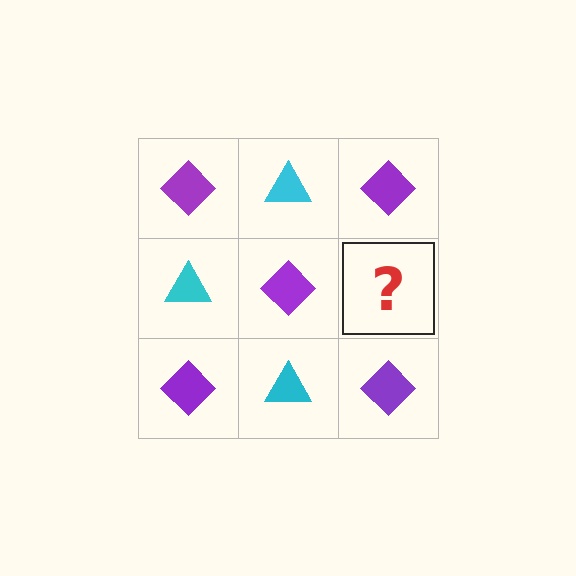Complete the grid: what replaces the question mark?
The question mark should be replaced with a cyan triangle.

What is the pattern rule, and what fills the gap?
The rule is that it alternates purple diamond and cyan triangle in a checkerboard pattern. The gap should be filled with a cyan triangle.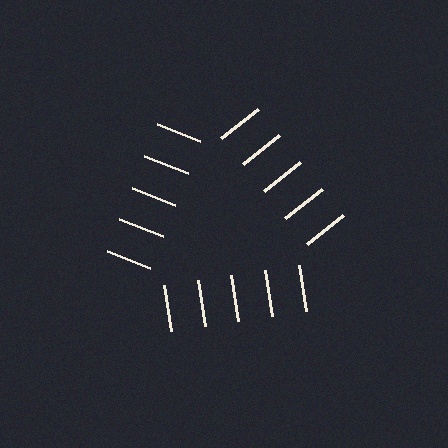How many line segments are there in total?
15 — 5 along each of the 3 edges.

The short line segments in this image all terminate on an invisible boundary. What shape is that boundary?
An illusory triangle — the line segments terminate on its edges but no continuous stroke is drawn.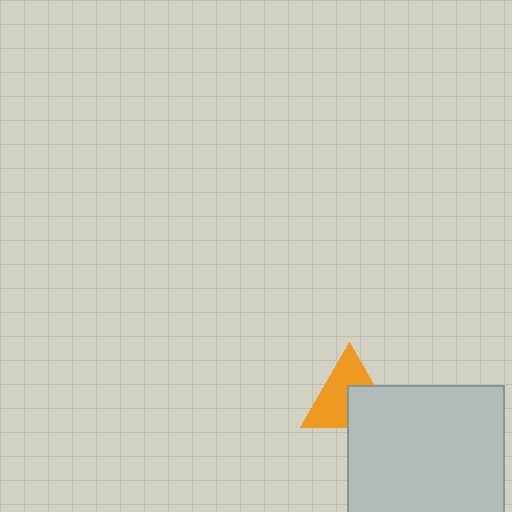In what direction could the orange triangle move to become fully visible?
The orange triangle could move toward the upper-left. That would shift it out from behind the light gray square entirely.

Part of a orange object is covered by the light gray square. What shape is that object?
It is a triangle.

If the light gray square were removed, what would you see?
You would see the complete orange triangle.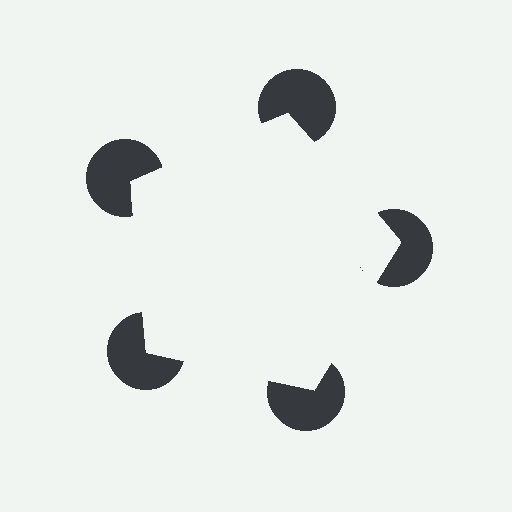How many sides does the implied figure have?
5 sides.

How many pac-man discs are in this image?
There are 5 — one at each vertex of the illusory pentagon.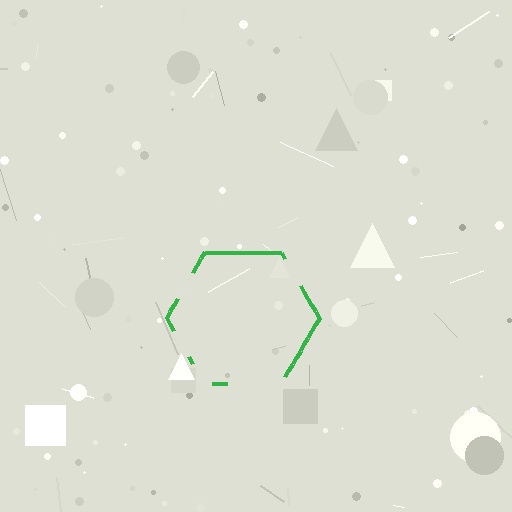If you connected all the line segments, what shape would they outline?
They would outline a hexagon.